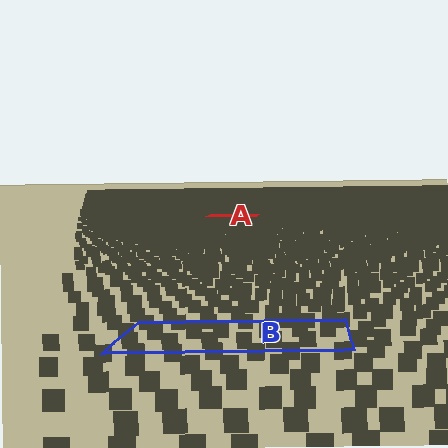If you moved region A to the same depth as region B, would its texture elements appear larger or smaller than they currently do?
They would appear larger. At a closer depth, the same texture elements are projected at a bigger on-screen size.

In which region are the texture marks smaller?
The texture marks are smaller in region A, because it is farther away.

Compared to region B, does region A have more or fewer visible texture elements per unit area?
Region A has more texture elements per unit area — they are packed more densely because it is farther away.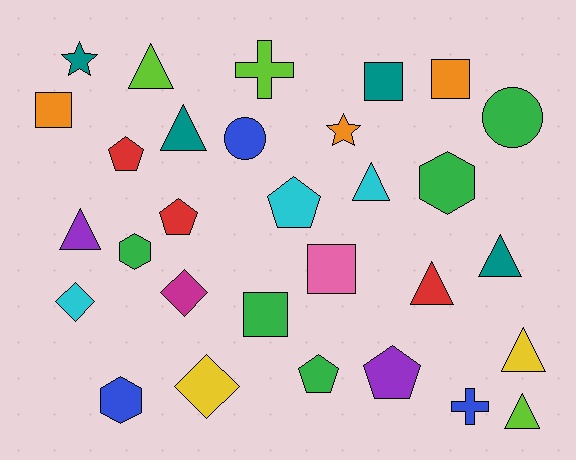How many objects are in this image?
There are 30 objects.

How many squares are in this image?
There are 5 squares.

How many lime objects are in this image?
There are 3 lime objects.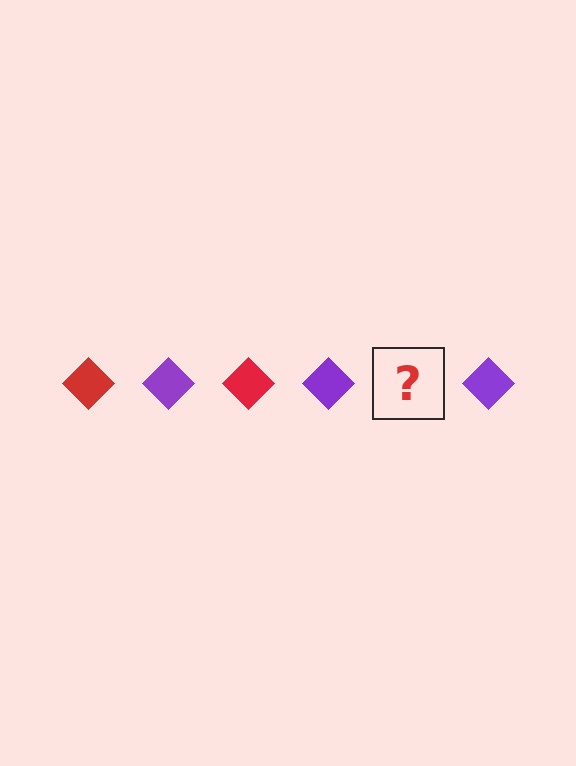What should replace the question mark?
The question mark should be replaced with a red diamond.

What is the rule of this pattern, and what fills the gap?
The rule is that the pattern cycles through red, purple diamonds. The gap should be filled with a red diamond.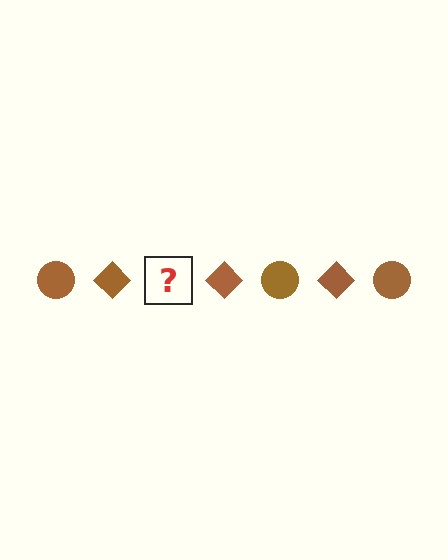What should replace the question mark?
The question mark should be replaced with a brown circle.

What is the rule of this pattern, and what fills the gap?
The rule is that the pattern cycles through circle, diamond shapes in brown. The gap should be filled with a brown circle.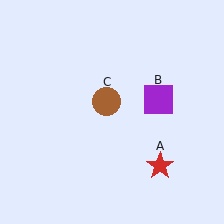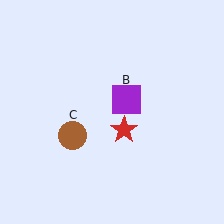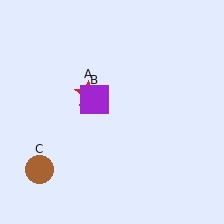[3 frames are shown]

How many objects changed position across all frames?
3 objects changed position: red star (object A), purple square (object B), brown circle (object C).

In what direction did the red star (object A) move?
The red star (object A) moved up and to the left.